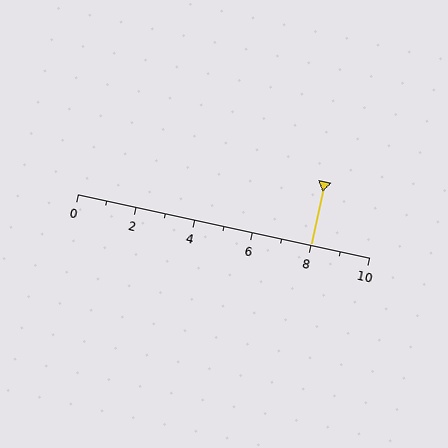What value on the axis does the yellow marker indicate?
The marker indicates approximately 8.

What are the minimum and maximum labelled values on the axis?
The axis runs from 0 to 10.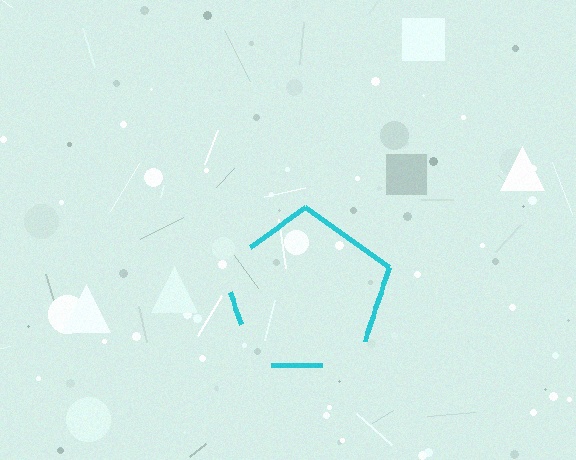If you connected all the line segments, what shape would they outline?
They would outline a pentagon.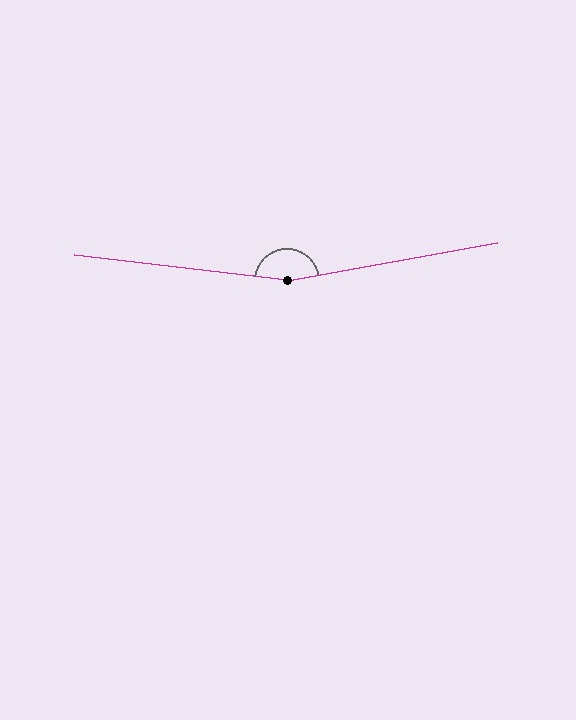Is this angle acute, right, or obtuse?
It is obtuse.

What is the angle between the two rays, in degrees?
Approximately 163 degrees.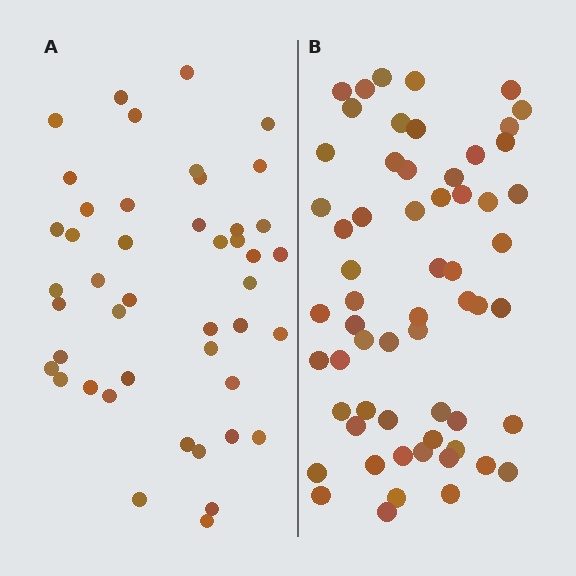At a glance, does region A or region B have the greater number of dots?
Region B (the right region) has more dots.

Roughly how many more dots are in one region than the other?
Region B has approximately 15 more dots than region A.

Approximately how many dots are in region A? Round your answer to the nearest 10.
About 40 dots. (The exact count is 45, which rounds to 40.)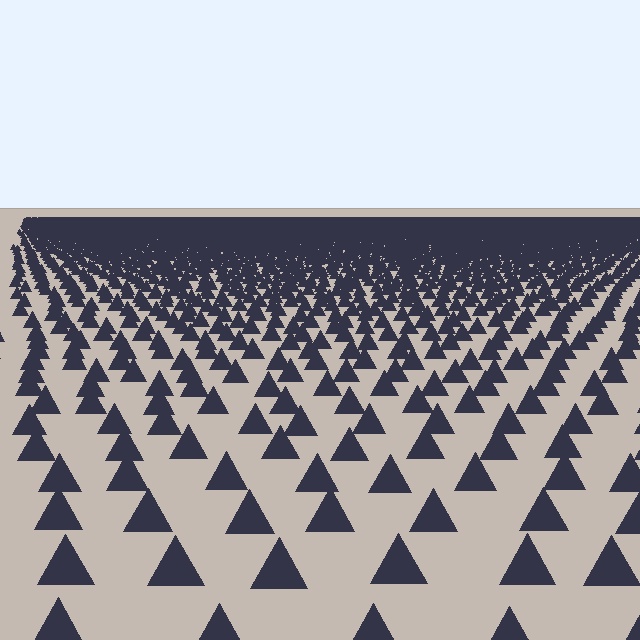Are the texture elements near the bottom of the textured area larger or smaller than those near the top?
Larger. Near the bottom, elements are closer to the viewer and appear at a bigger on-screen size.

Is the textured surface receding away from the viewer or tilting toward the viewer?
The surface is receding away from the viewer. Texture elements get smaller and denser toward the top.